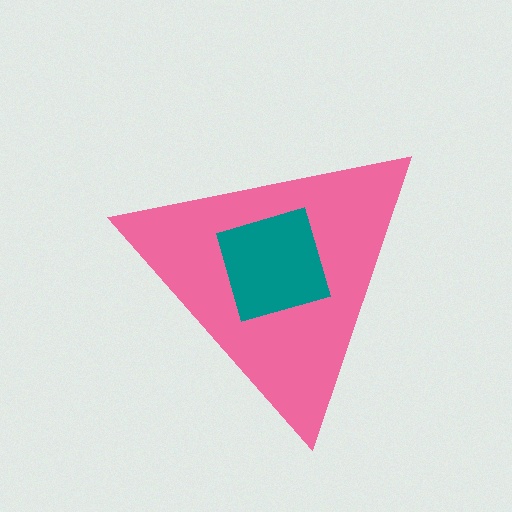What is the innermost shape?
The teal diamond.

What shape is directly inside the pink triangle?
The teal diamond.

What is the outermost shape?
The pink triangle.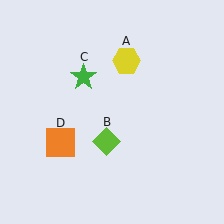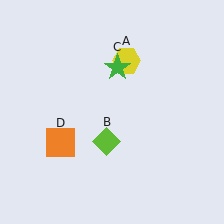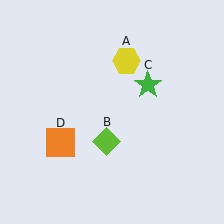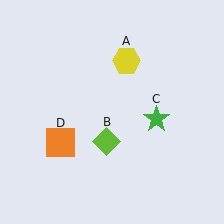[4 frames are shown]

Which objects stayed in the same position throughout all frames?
Yellow hexagon (object A) and lime diamond (object B) and orange square (object D) remained stationary.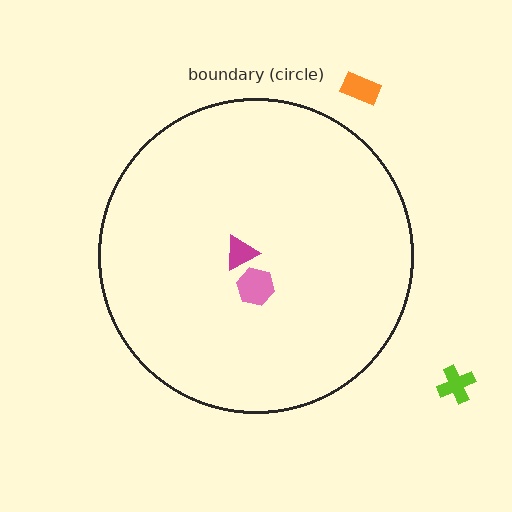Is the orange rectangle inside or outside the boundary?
Outside.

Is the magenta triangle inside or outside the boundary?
Inside.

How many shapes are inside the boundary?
2 inside, 2 outside.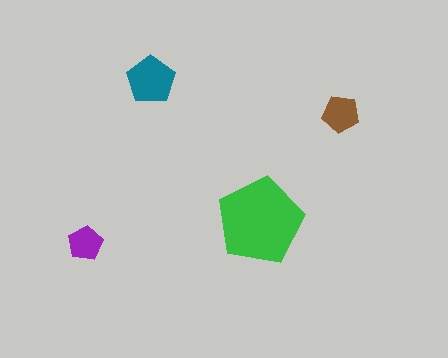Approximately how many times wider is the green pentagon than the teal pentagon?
About 2 times wider.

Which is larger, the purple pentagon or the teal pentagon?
The teal one.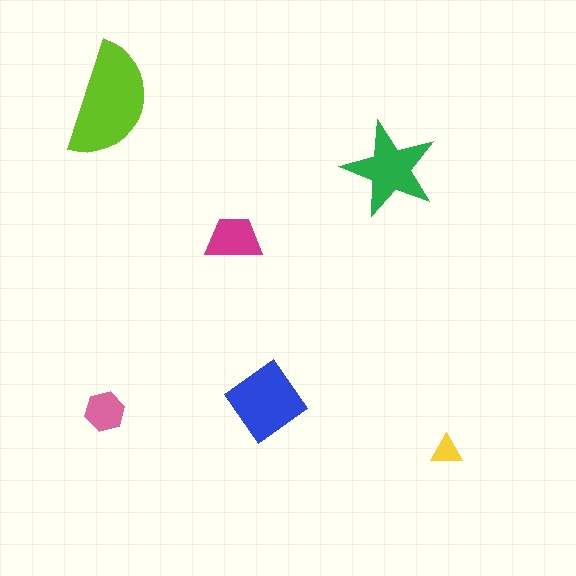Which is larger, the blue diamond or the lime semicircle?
The lime semicircle.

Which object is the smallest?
The yellow triangle.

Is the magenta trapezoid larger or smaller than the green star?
Smaller.